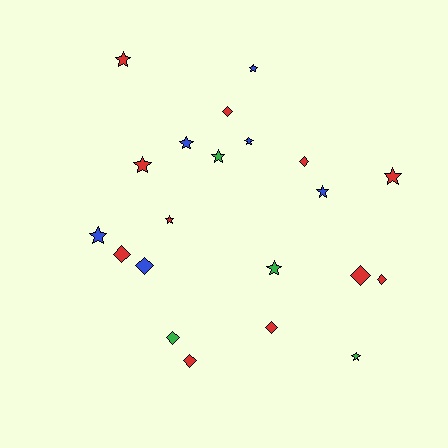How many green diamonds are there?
There is 1 green diamond.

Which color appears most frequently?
Red, with 11 objects.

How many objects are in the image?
There are 21 objects.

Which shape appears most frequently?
Star, with 12 objects.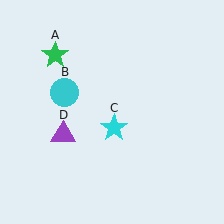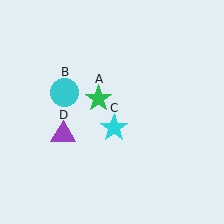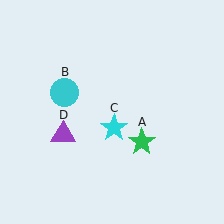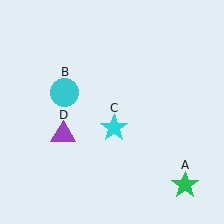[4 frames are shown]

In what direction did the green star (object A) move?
The green star (object A) moved down and to the right.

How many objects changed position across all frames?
1 object changed position: green star (object A).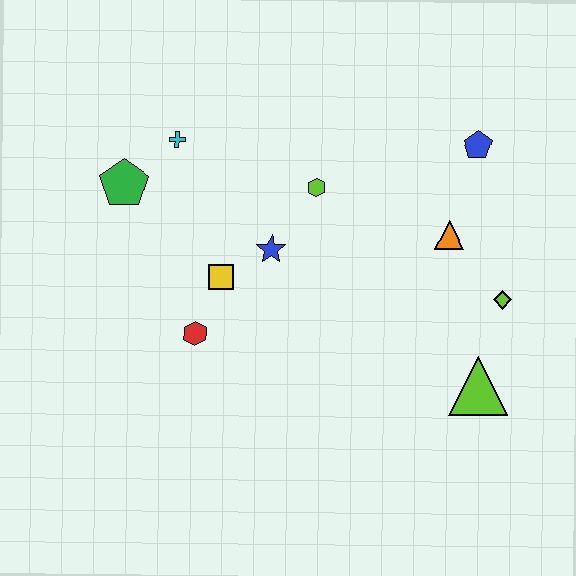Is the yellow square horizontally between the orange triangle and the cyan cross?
Yes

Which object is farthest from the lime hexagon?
The lime triangle is farthest from the lime hexagon.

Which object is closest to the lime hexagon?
The blue star is closest to the lime hexagon.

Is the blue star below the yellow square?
No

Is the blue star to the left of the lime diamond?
Yes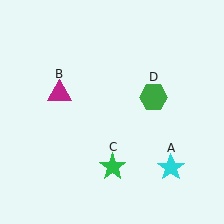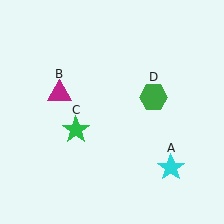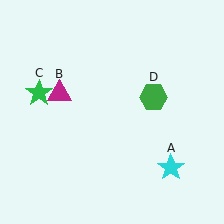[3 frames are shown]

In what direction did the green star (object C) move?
The green star (object C) moved up and to the left.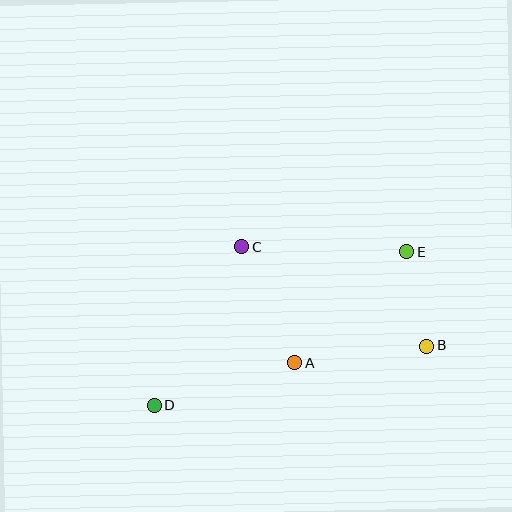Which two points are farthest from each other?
Points D and E are farthest from each other.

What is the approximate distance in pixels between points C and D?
The distance between C and D is approximately 181 pixels.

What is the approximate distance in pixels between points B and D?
The distance between B and D is approximately 279 pixels.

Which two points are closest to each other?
Points B and E are closest to each other.